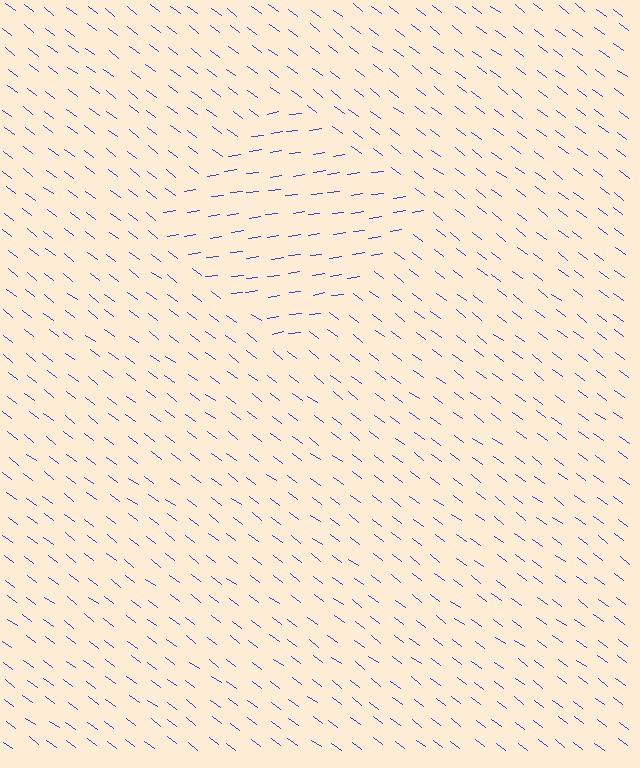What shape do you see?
I see a diamond.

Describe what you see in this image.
The image is filled with small blue line segments. A diamond region in the image has lines oriented differently from the surrounding lines, creating a visible texture boundary.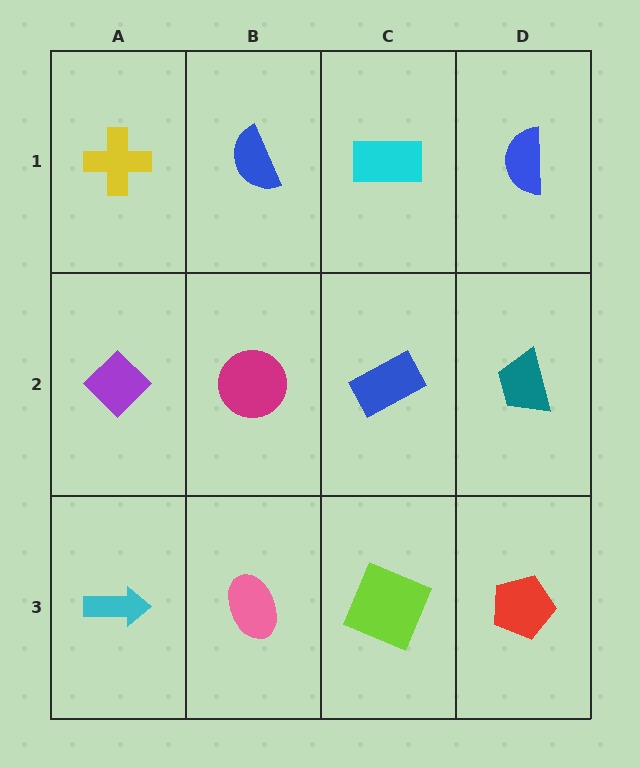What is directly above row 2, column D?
A blue semicircle.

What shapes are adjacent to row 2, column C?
A cyan rectangle (row 1, column C), a lime square (row 3, column C), a magenta circle (row 2, column B), a teal trapezoid (row 2, column D).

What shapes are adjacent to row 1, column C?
A blue rectangle (row 2, column C), a blue semicircle (row 1, column B), a blue semicircle (row 1, column D).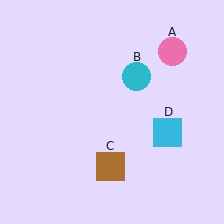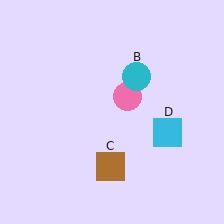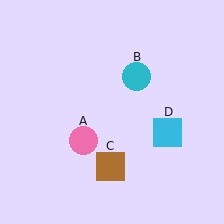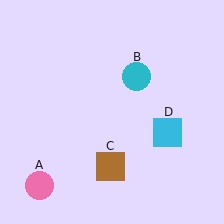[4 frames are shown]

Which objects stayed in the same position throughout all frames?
Cyan circle (object B) and brown square (object C) and cyan square (object D) remained stationary.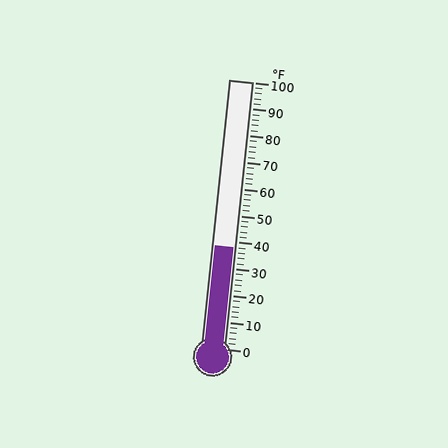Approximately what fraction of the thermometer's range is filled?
The thermometer is filled to approximately 40% of its range.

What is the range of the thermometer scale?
The thermometer scale ranges from 0°F to 100°F.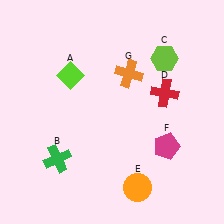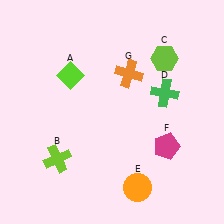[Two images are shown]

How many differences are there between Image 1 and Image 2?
There are 2 differences between the two images.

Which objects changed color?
B changed from green to lime. D changed from red to green.